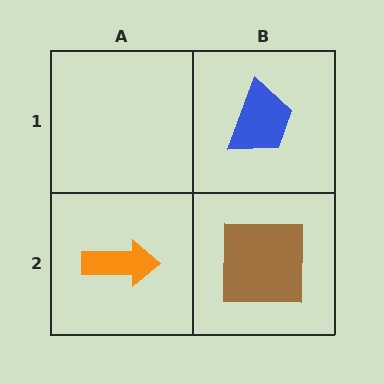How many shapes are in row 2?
2 shapes.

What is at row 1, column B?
A blue trapezoid.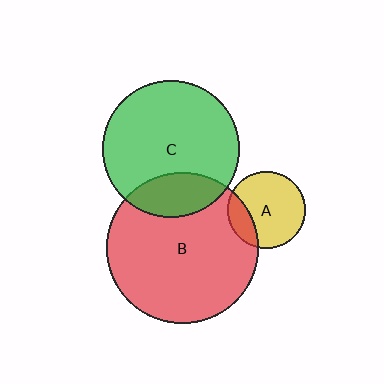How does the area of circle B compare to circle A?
Approximately 3.8 times.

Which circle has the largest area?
Circle B (red).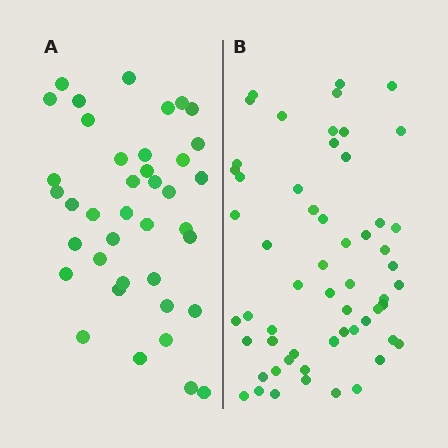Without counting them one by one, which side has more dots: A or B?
Region B (the right region) has more dots.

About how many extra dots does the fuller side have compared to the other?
Region B has approximately 20 more dots than region A.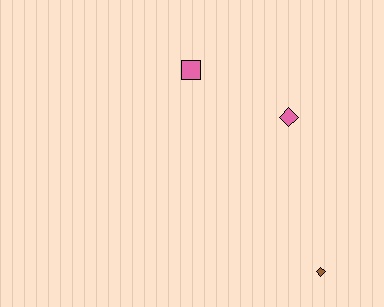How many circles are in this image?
There are no circles.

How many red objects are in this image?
There are no red objects.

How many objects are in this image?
There are 3 objects.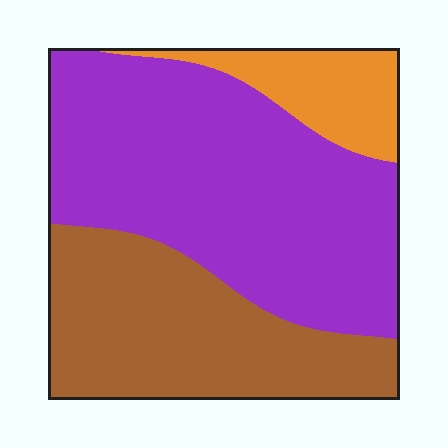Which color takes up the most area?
Purple, at roughly 55%.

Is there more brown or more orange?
Brown.